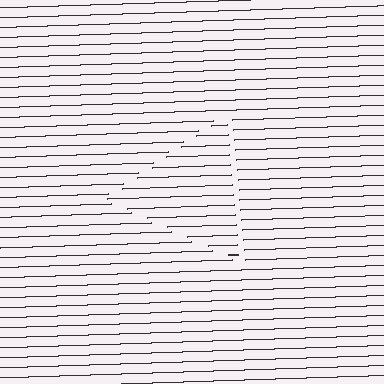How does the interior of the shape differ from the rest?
The interior of the shape contains the same grating, shifted by half a period — the contour is defined by the phase discontinuity where line-ends from the inner and outer gratings abut.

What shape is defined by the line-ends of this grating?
An illusory triangle. The interior of the shape contains the same grating, shifted by half a period — the contour is defined by the phase discontinuity where line-ends from the inner and outer gratings abut.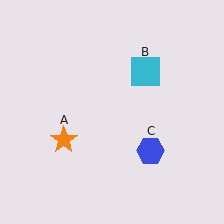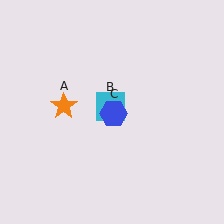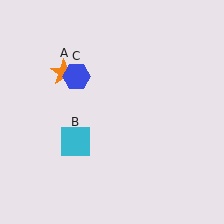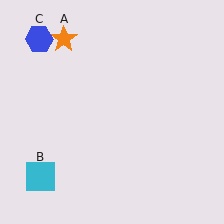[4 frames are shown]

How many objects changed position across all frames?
3 objects changed position: orange star (object A), cyan square (object B), blue hexagon (object C).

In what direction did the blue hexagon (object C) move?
The blue hexagon (object C) moved up and to the left.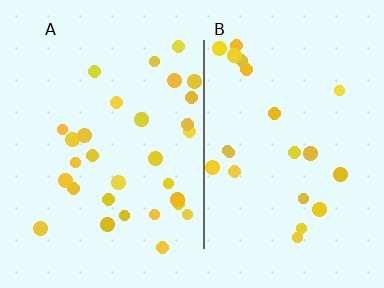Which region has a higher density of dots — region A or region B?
A (the left).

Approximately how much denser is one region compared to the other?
Approximately 1.3× — region A over region B.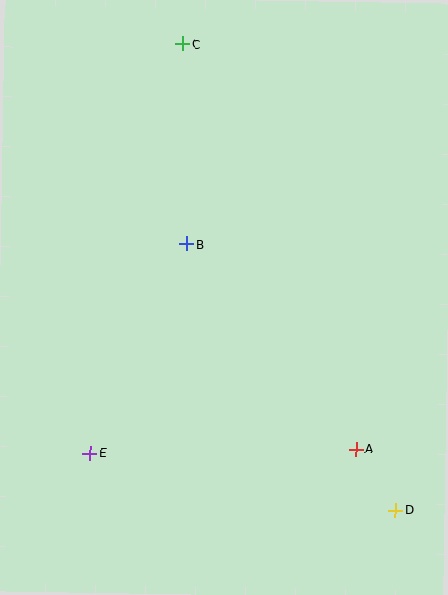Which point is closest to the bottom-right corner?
Point D is closest to the bottom-right corner.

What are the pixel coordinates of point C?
Point C is at (183, 44).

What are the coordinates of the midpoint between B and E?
The midpoint between B and E is at (138, 349).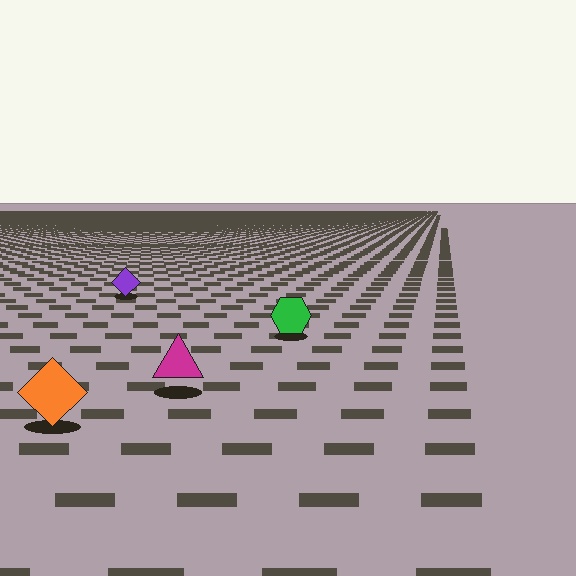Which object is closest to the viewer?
The orange diamond is closest. The texture marks near it are larger and more spread out.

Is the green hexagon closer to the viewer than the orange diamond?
No. The orange diamond is closer — you can tell from the texture gradient: the ground texture is coarser near it.